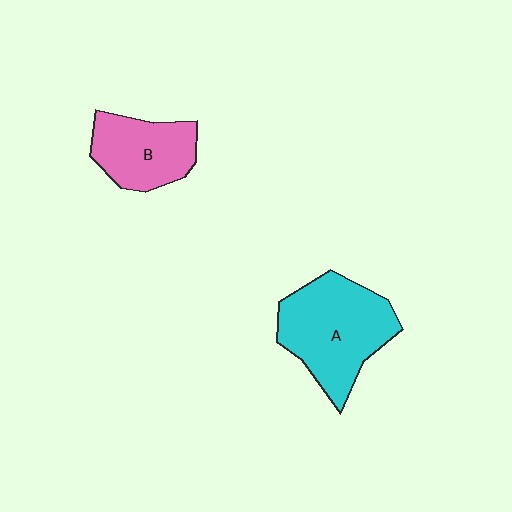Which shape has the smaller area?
Shape B (pink).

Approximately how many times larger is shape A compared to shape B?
Approximately 1.5 times.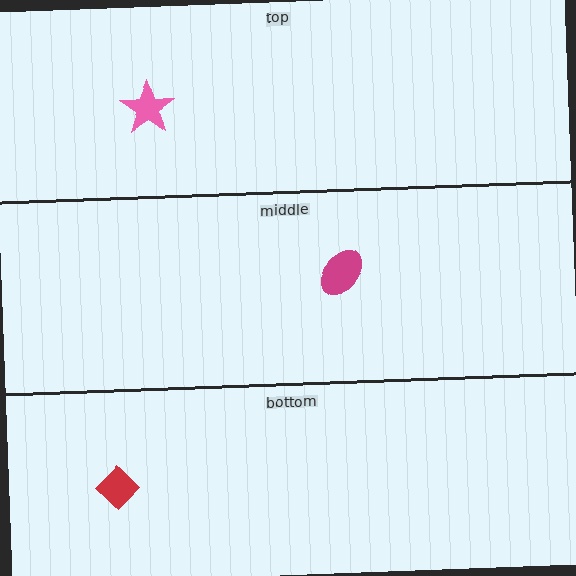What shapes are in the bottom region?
The red diamond.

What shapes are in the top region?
The pink star.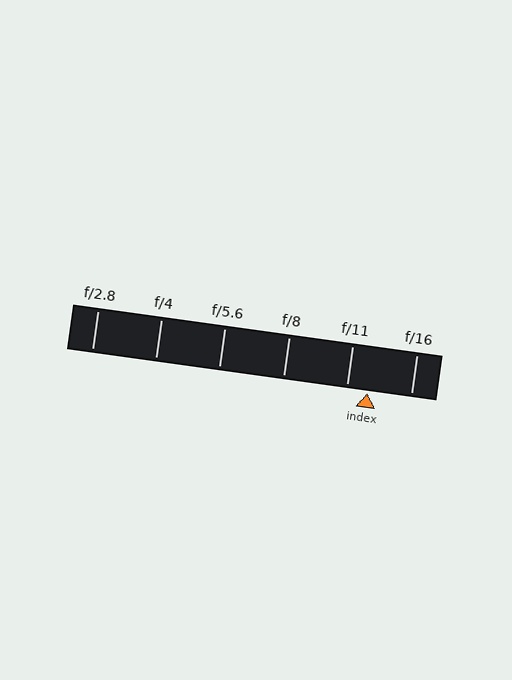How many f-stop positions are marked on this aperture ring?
There are 6 f-stop positions marked.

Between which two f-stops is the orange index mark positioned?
The index mark is between f/11 and f/16.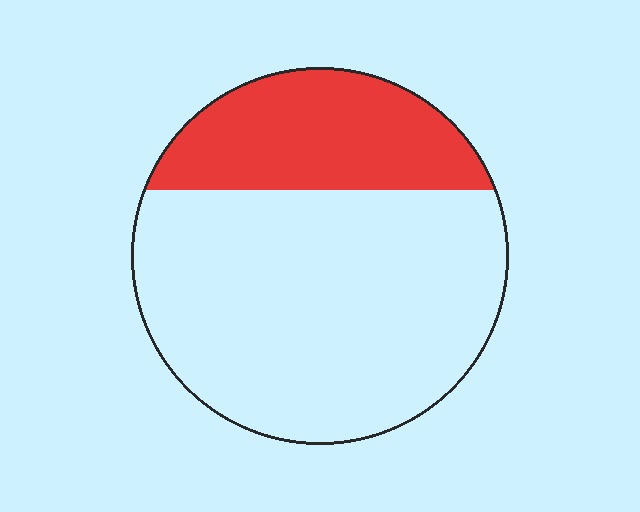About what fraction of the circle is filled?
About one quarter (1/4).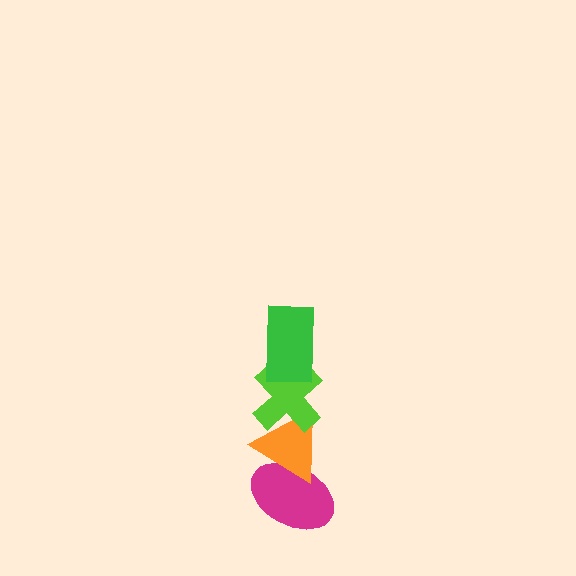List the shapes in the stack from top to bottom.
From top to bottom: the green rectangle, the lime cross, the orange triangle, the magenta ellipse.